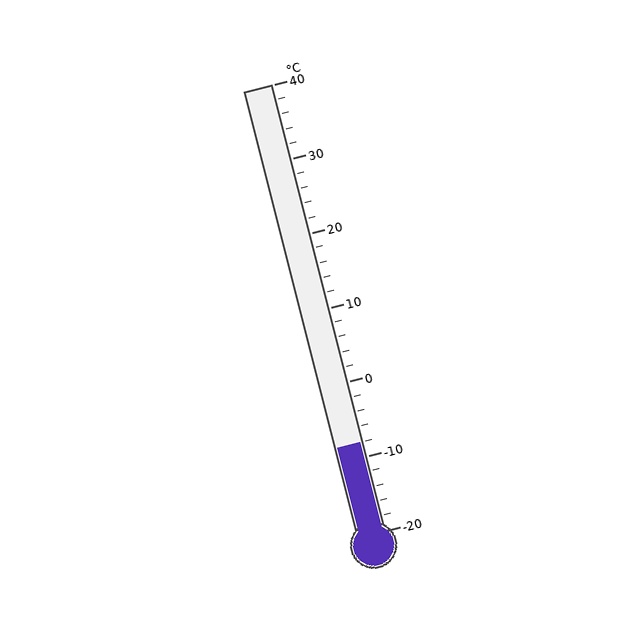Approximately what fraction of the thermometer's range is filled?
The thermometer is filled to approximately 20% of its range.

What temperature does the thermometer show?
The thermometer shows approximately -8°C.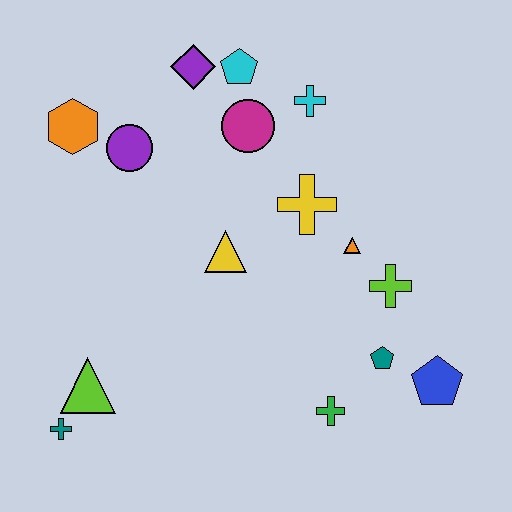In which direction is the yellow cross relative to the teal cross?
The yellow cross is to the right of the teal cross.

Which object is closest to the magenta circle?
The cyan pentagon is closest to the magenta circle.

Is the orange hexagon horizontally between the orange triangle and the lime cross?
No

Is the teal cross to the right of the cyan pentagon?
No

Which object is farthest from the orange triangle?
The teal cross is farthest from the orange triangle.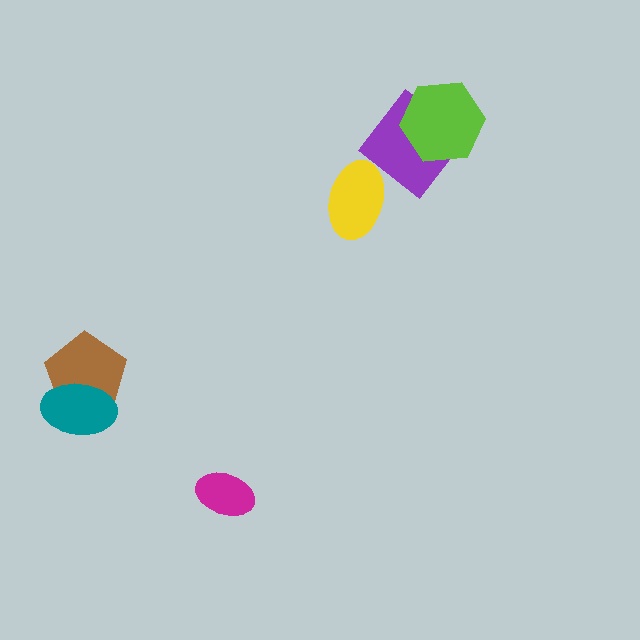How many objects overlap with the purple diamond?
1 object overlaps with the purple diamond.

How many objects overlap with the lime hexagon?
1 object overlaps with the lime hexagon.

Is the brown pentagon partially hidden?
Yes, it is partially covered by another shape.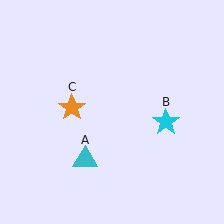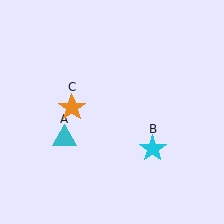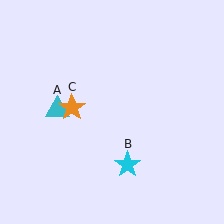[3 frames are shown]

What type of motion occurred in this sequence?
The cyan triangle (object A), cyan star (object B) rotated clockwise around the center of the scene.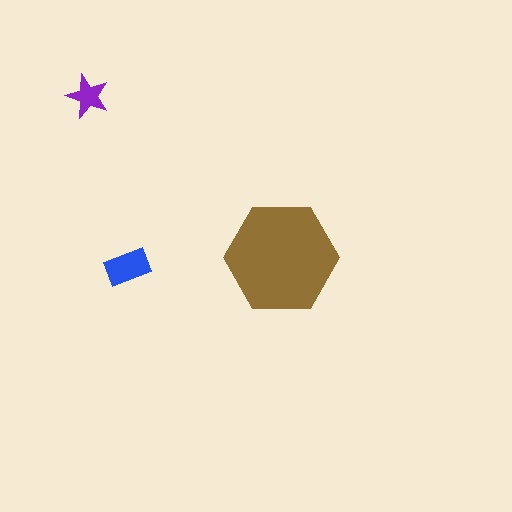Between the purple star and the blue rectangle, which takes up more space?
The blue rectangle.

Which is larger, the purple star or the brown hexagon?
The brown hexagon.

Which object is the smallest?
The purple star.